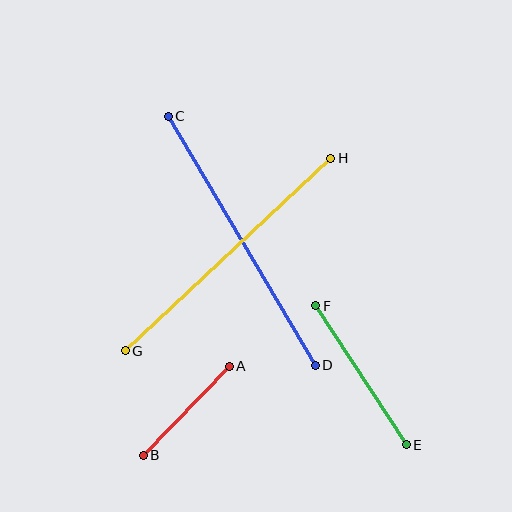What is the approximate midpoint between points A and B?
The midpoint is at approximately (186, 411) pixels.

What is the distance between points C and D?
The distance is approximately 289 pixels.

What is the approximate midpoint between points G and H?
The midpoint is at approximately (228, 254) pixels.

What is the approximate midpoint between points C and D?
The midpoint is at approximately (242, 241) pixels.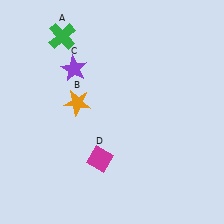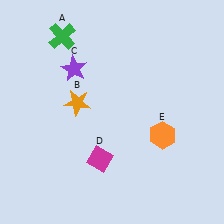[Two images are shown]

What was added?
An orange hexagon (E) was added in Image 2.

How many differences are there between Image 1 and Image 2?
There is 1 difference between the two images.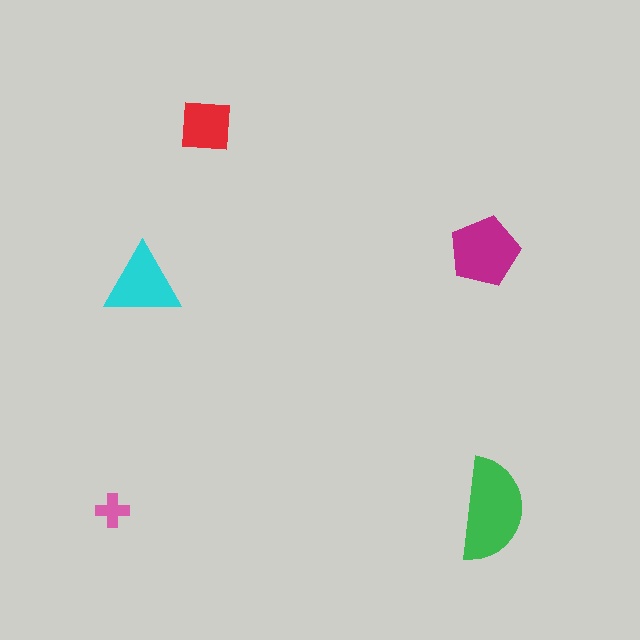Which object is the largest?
The green semicircle.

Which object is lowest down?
The pink cross is bottommost.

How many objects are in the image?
There are 5 objects in the image.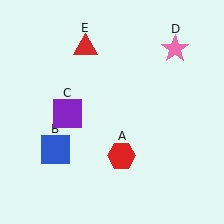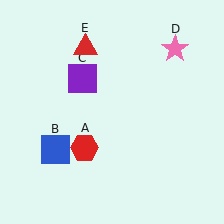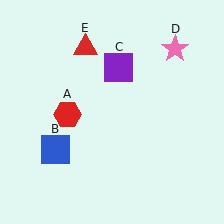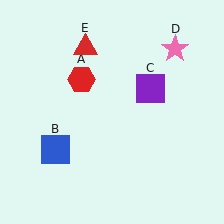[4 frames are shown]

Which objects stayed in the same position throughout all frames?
Blue square (object B) and pink star (object D) and red triangle (object E) remained stationary.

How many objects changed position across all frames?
2 objects changed position: red hexagon (object A), purple square (object C).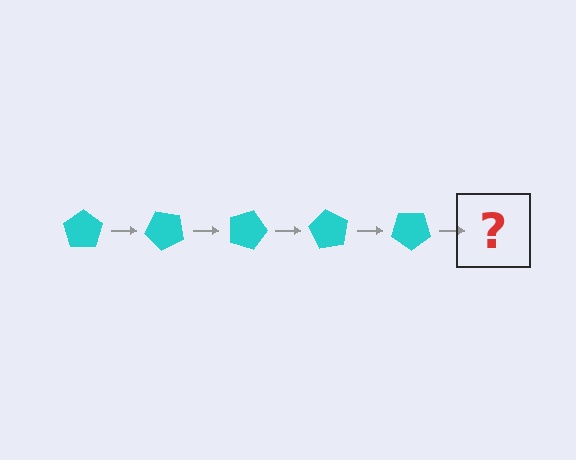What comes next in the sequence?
The next element should be a cyan pentagon rotated 225 degrees.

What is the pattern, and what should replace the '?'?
The pattern is that the pentagon rotates 45 degrees each step. The '?' should be a cyan pentagon rotated 225 degrees.